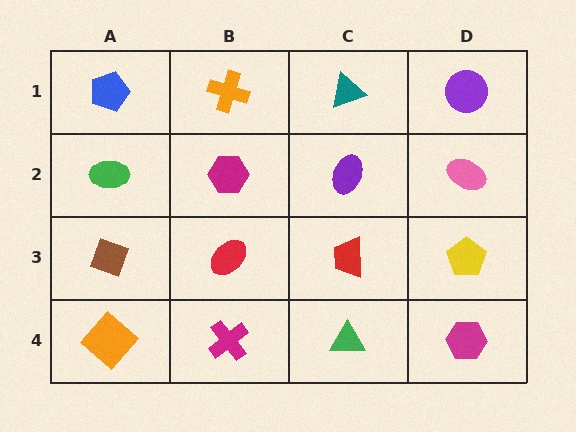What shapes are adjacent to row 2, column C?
A teal triangle (row 1, column C), a red trapezoid (row 3, column C), a magenta hexagon (row 2, column B), a pink ellipse (row 2, column D).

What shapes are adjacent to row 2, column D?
A purple circle (row 1, column D), a yellow pentagon (row 3, column D), a purple ellipse (row 2, column C).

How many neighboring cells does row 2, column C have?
4.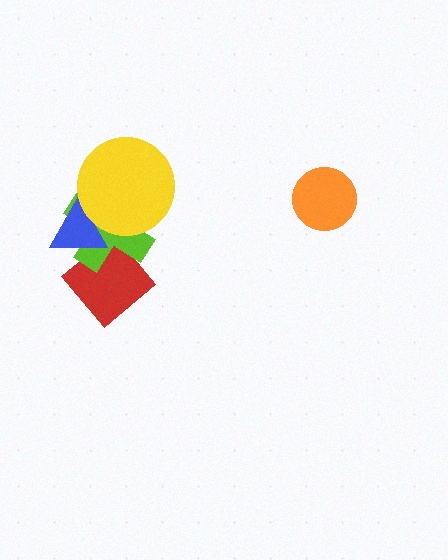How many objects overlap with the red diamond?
2 objects overlap with the red diamond.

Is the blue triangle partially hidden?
Yes, it is partially covered by another shape.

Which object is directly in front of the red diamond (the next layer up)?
The lime cross is directly in front of the red diamond.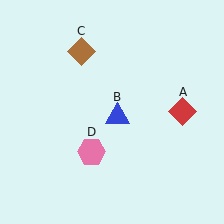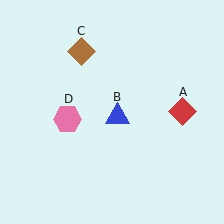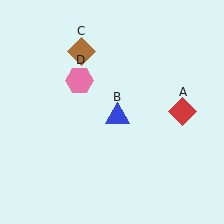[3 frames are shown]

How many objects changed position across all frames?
1 object changed position: pink hexagon (object D).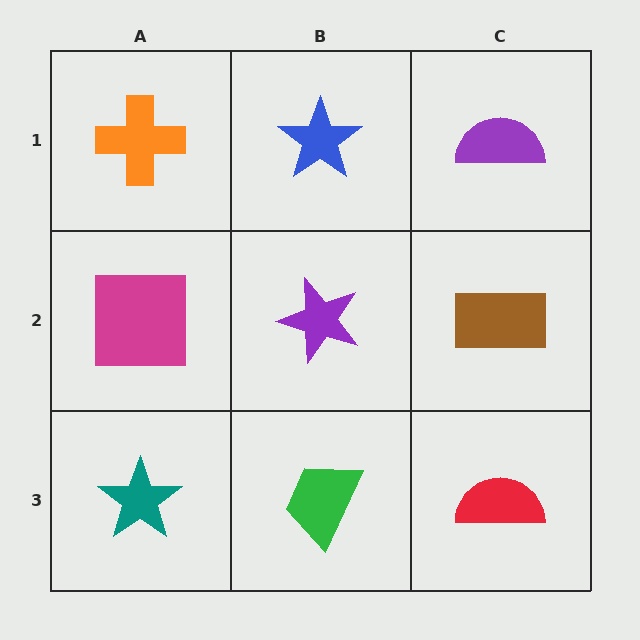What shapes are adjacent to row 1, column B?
A purple star (row 2, column B), an orange cross (row 1, column A), a purple semicircle (row 1, column C).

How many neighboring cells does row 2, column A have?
3.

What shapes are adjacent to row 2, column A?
An orange cross (row 1, column A), a teal star (row 3, column A), a purple star (row 2, column B).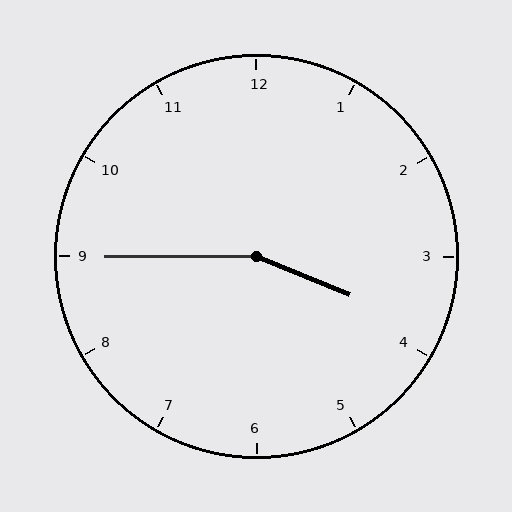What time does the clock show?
3:45.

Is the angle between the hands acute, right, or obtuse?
It is obtuse.